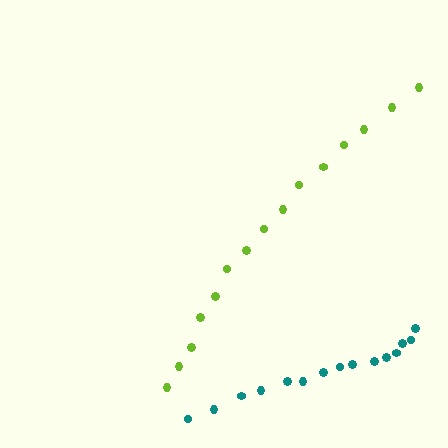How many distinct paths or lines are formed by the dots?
There are 2 distinct paths.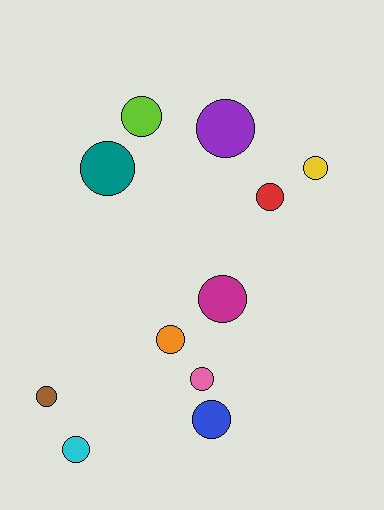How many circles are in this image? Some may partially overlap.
There are 11 circles.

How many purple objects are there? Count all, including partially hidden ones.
There is 1 purple object.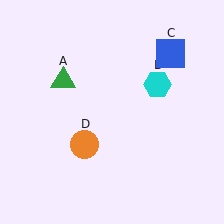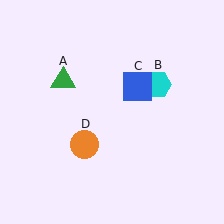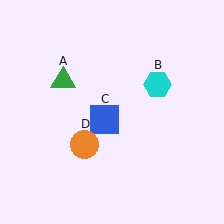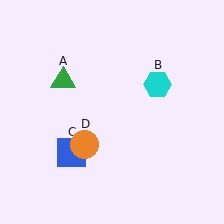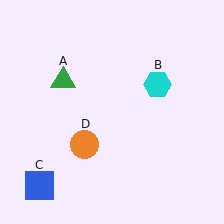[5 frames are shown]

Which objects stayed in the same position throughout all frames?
Green triangle (object A) and cyan hexagon (object B) and orange circle (object D) remained stationary.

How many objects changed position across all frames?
1 object changed position: blue square (object C).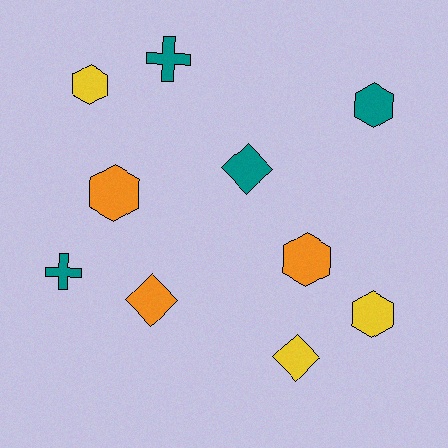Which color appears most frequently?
Teal, with 4 objects.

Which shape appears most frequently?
Hexagon, with 5 objects.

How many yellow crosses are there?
There are no yellow crosses.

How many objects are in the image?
There are 10 objects.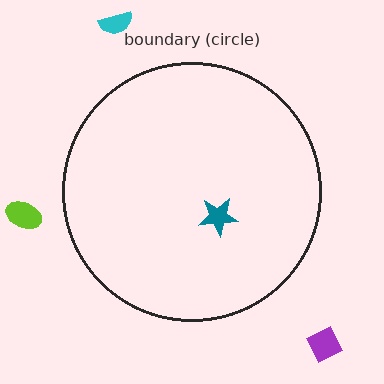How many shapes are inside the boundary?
1 inside, 3 outside.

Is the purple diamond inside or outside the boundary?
Outside.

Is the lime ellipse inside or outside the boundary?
Outside.